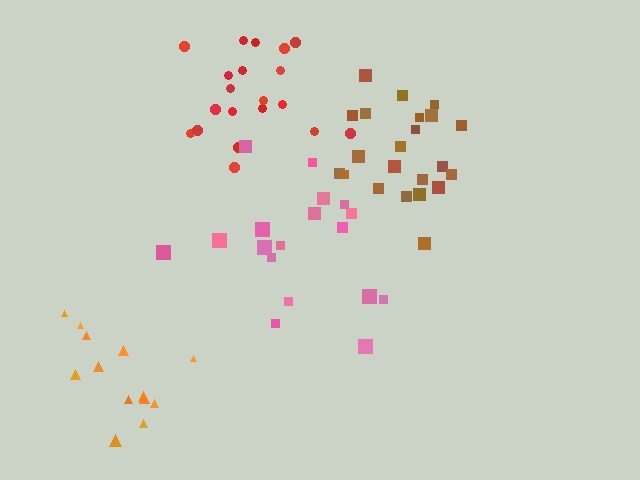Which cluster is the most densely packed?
Red.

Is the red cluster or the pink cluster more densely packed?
Red.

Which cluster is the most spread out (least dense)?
Pink.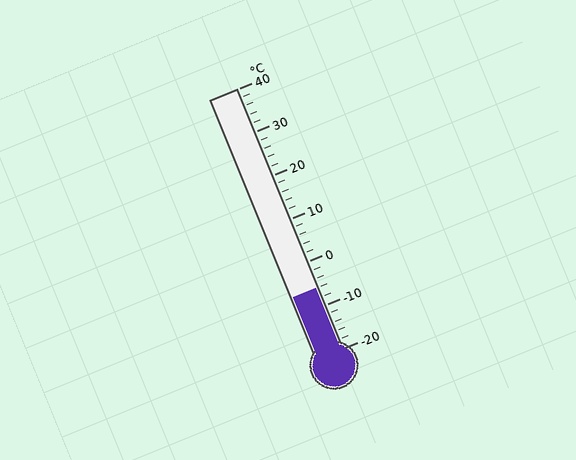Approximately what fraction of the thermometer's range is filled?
The thermometer is filled to approximately 25% of its range.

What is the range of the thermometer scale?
The thermometer scale ranges from -20°C to 40°C.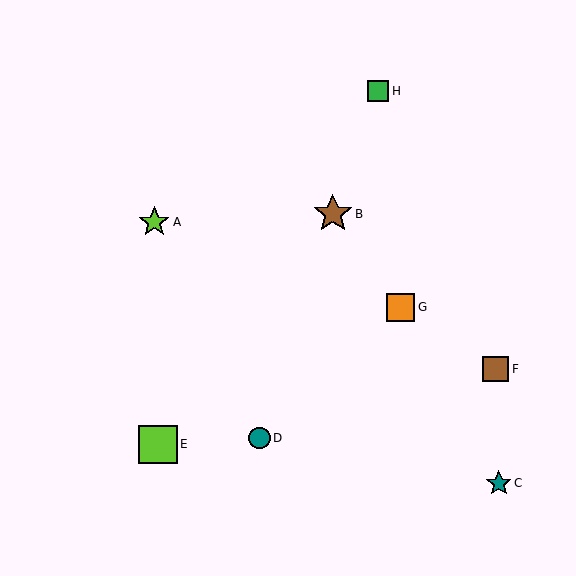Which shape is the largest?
The brown star (labeled B) is the largest.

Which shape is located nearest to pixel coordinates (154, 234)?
The lime star (labeled A) at (154, 222) is nearest to that location.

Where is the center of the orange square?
The center of the orange square is at (401, 307).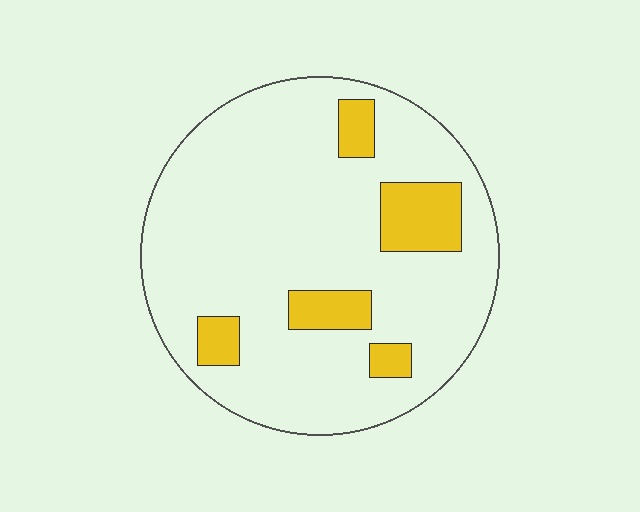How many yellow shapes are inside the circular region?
5.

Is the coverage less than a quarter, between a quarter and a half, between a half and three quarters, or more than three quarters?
Less than a quarter.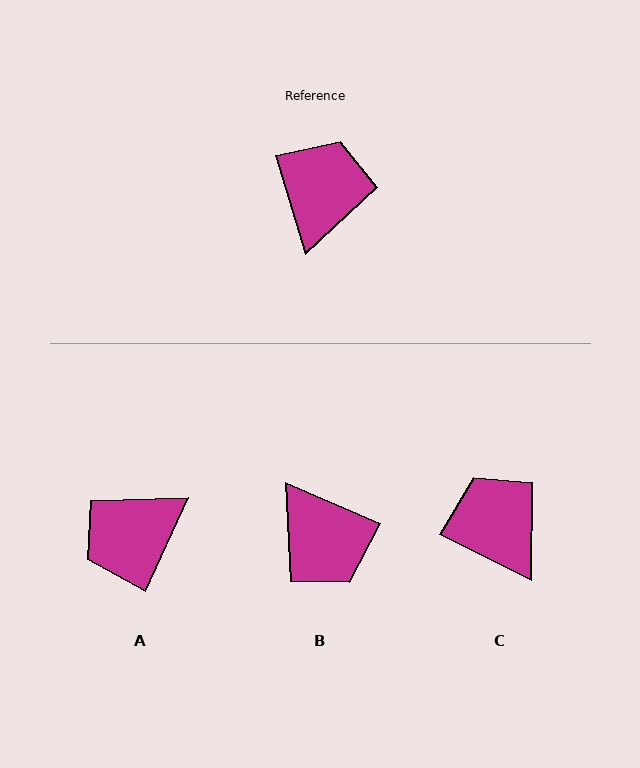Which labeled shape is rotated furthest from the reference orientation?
A, about 139 degrees away.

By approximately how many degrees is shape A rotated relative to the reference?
Approximately 139 degrees counter-clockwise.